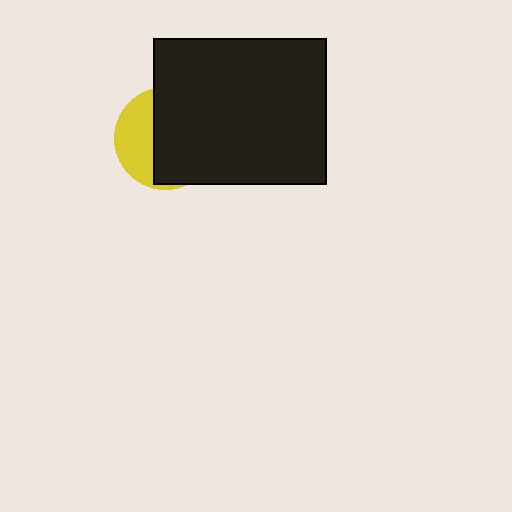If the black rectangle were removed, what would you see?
You would see the complete yellow circle.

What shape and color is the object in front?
The object in front is a black rectangle.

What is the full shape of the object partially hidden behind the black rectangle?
The partially hidden object is a yellow circle.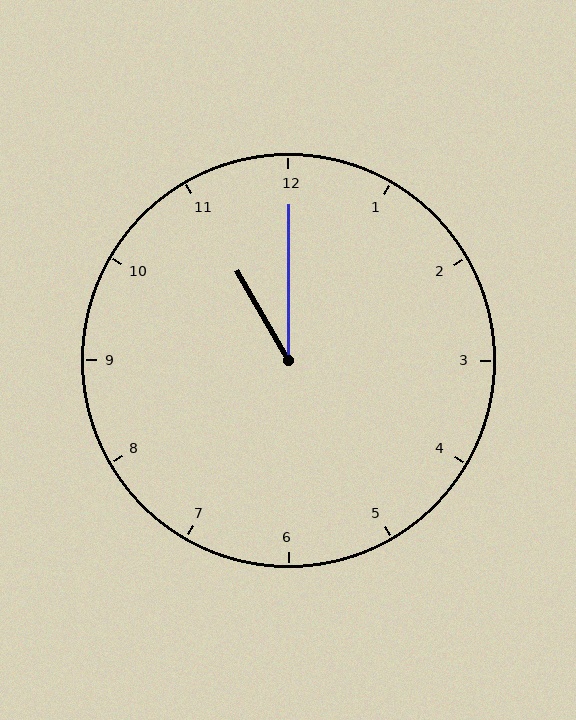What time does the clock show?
11:00.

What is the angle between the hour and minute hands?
Approximately 30 degrees.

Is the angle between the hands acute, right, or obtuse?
It is acute.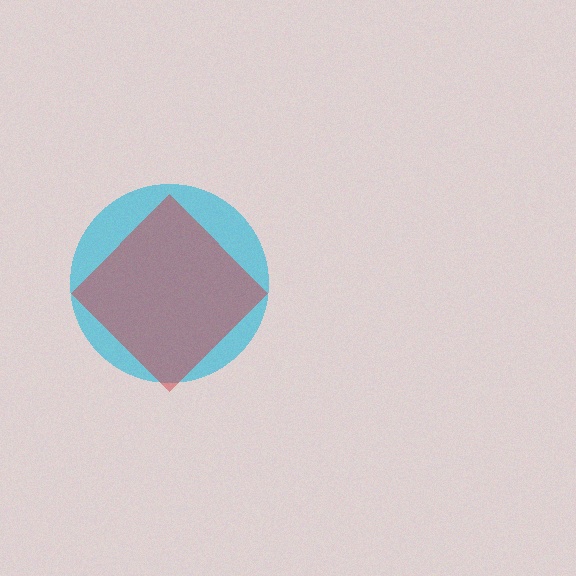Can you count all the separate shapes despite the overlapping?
Yes, there are 2 separate shapes.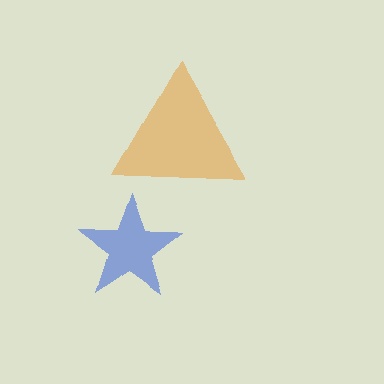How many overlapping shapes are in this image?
There are 2 overlapping shapes in the image.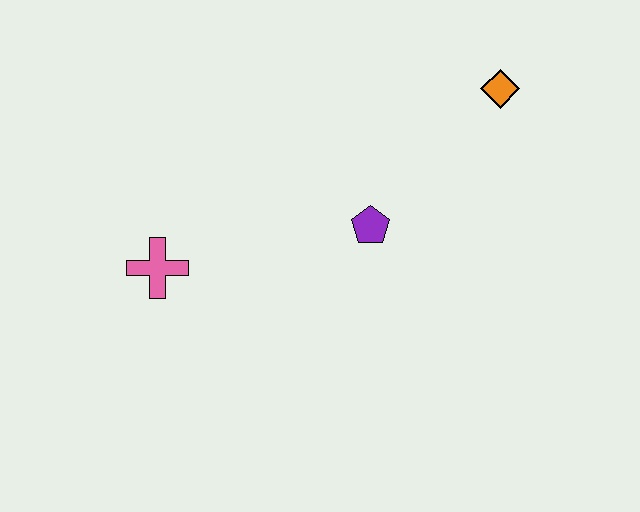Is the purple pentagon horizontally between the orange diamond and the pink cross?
Yes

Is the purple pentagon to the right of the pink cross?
Yes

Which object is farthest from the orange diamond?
The pink cross is farthest from the orange diamond.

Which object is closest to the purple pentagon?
The orange diamond is closest to the purple pentagon.